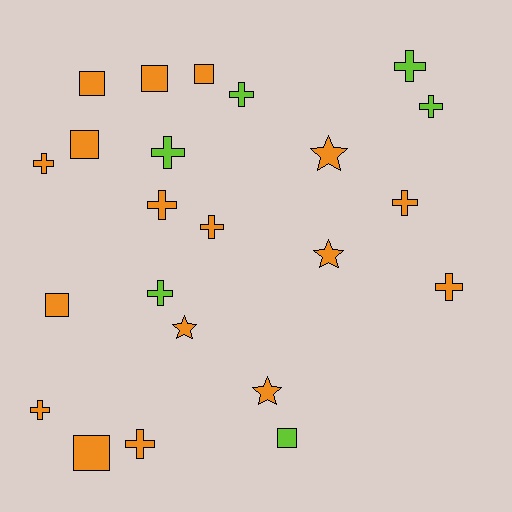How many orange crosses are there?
There are 7 orange crosses.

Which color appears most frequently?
Orange, with 17 objects.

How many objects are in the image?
There are 23 objects.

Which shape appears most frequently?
Cross, with 12 objects.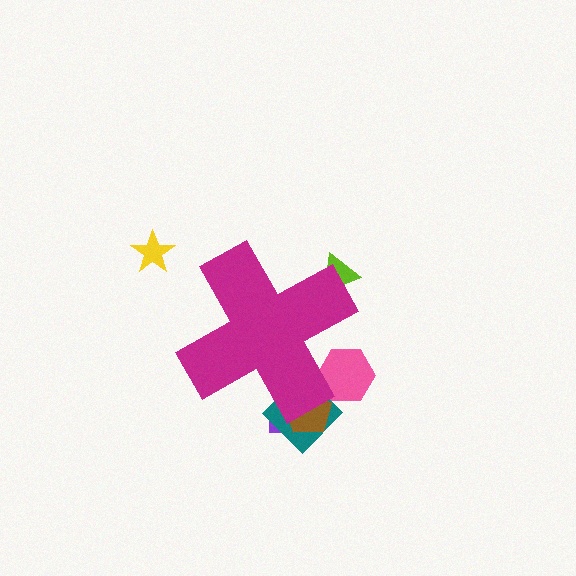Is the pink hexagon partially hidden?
Yes, the pink hexagon is partially hidden behind the magenta cross.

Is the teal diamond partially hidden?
Yes, the teal diamond is partially hidden behind the magenta cross.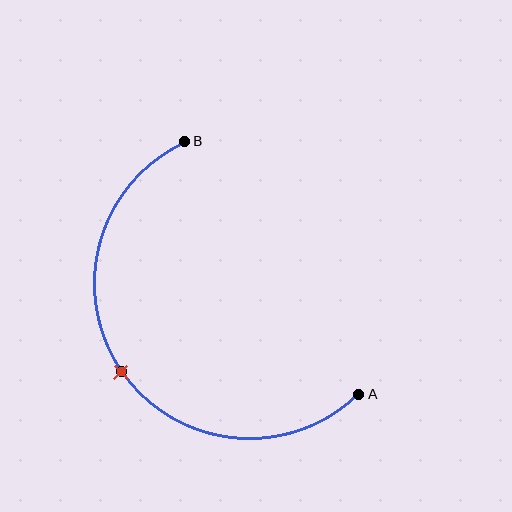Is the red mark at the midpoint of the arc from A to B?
Yes. The red mark lies on the arc at equal arc-length from both A and B — it is the arc midpoint.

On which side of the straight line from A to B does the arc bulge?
The arc bulges below and to the left of the straight line connecting A and B.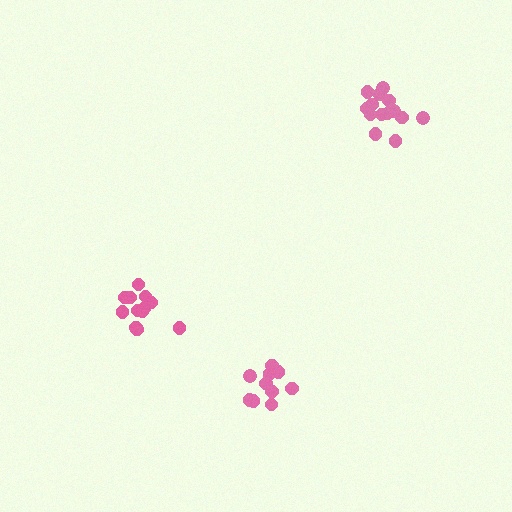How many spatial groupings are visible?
There are 3 spatial groupings.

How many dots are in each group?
Group 1: 12 dots, Group 2: 14 dots, Group 3: 10 dots (36 total).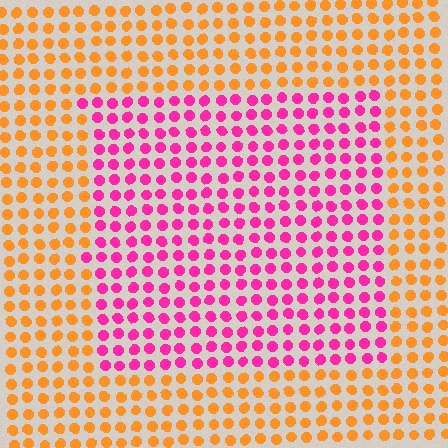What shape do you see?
I see a rectangle.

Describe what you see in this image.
The image is filled with small orange elements in a uniform arrangement. A rectangle-shaped region is visible where the elements are tinted to a slightly different hue, forming a subtle color boundary.